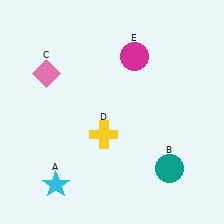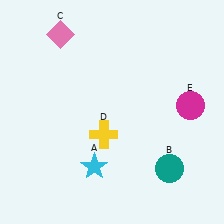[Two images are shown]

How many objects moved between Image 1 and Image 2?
3 objects moved between the two images.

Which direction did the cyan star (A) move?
The cyan star (A) moved right.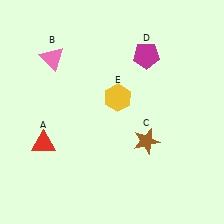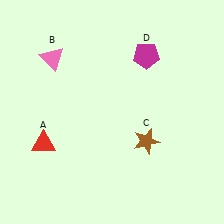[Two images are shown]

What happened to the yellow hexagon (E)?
The yellow hexagon (E) was removed in Image 2. It was in the top-right area of Image 1.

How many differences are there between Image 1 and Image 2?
There is 1 difference between the two images.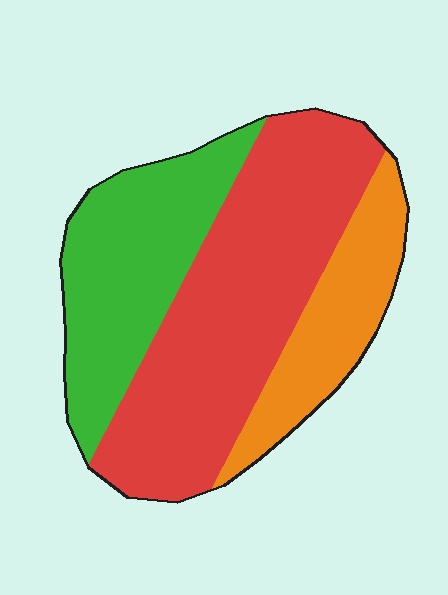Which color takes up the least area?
Orange, at roughly 20%.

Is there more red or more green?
Red.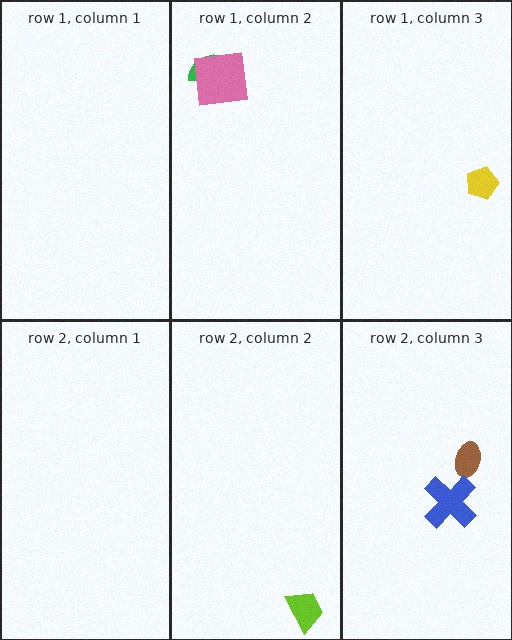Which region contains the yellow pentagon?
The row 1, column 3 region.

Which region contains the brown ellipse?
The row 2, column 3 region.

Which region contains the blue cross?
The row 2, column 3 region.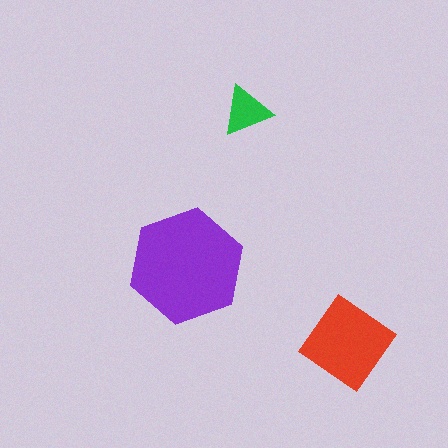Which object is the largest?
The purple hexagon.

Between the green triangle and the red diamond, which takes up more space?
The red diamond.